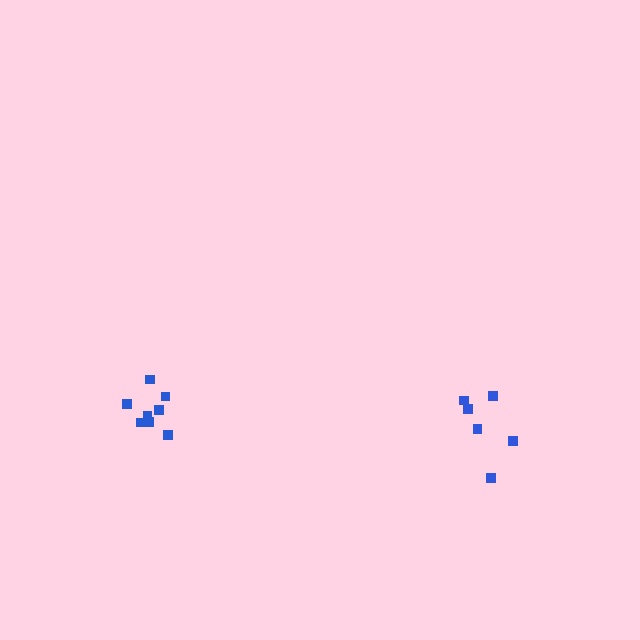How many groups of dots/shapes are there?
There are 2 groups.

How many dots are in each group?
Group 1: 6 dots, Group 2: 8 dots (14 total).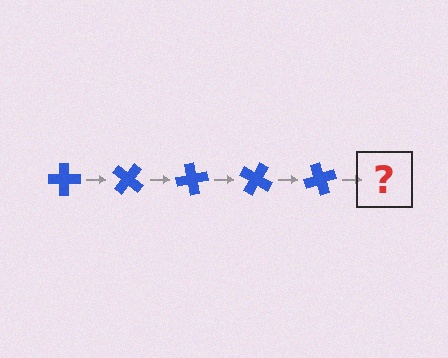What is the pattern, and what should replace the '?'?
The pattern is that the cross rotates 40 degrees each step. The '?' should be a blue cross rotated 200 degrees.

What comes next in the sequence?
The next element should be a blue cross rotated 200 degrees.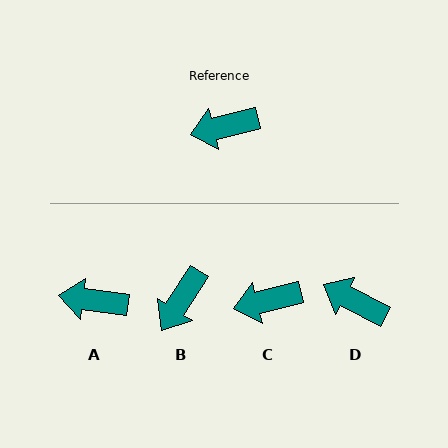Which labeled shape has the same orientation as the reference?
C.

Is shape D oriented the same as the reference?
No, it is off by about 41 degrees.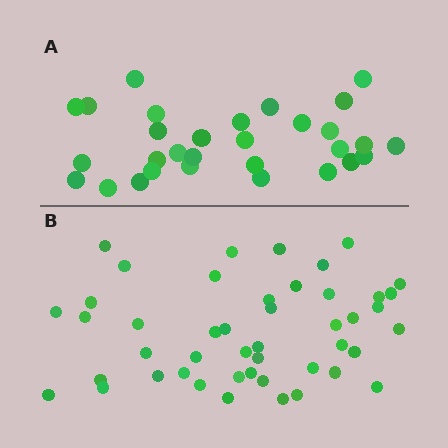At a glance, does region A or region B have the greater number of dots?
Region B (the bottom region) has more dots.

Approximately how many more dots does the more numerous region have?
Region B has approximately 15 more dots than region A.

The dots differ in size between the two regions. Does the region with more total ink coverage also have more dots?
No. Region A has more total ink coverage because its dots are larger, but region B actually contains more individual dots. Total area can be misleading — the number of items is what matters here.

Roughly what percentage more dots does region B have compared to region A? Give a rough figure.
About 55% more.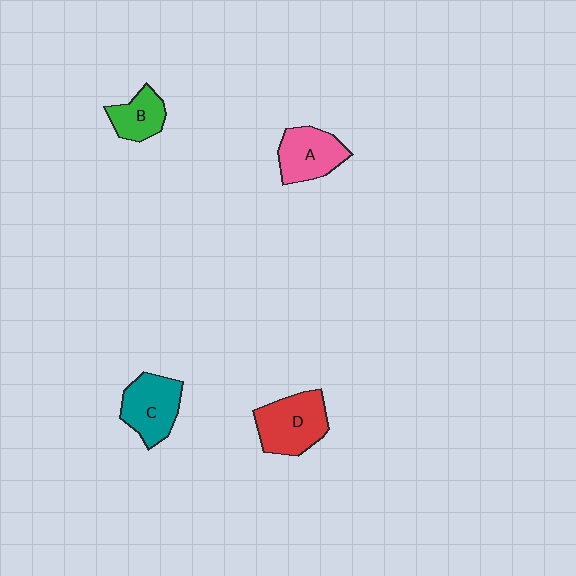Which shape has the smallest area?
Shape B (green).